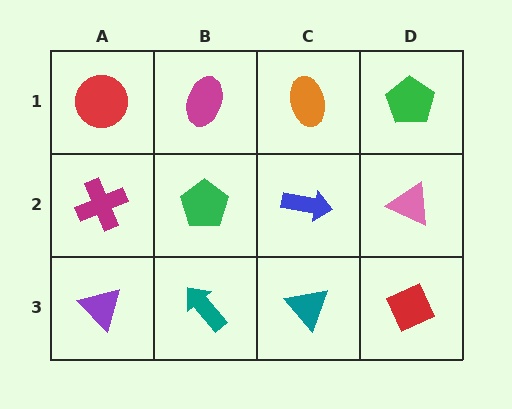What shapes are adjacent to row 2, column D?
A green pentagon (row 1, column D), a red diamond (row 3, column D), a blue arrow (row 2, column C).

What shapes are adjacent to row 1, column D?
A pink triangle (row 2, column D), an orange ellipse (row 1, column C).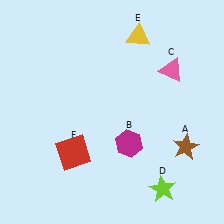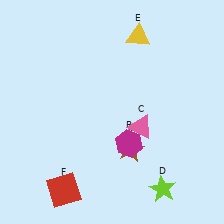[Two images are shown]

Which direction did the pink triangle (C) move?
The pink triangle (C) moved down.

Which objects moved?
The objects that moved are: the brown star (A), the pink triangle (C), the red square (F).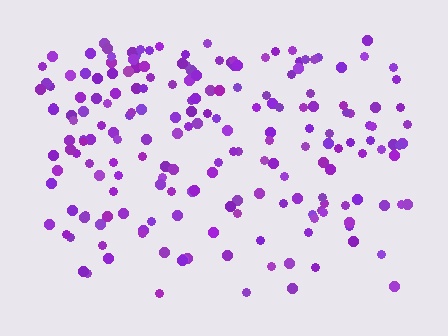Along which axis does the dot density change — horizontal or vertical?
Vertical.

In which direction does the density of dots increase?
From bottom to top, with the top side densest.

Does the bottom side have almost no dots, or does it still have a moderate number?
Still a moderate number, just noticeably fewer than the top.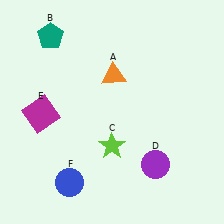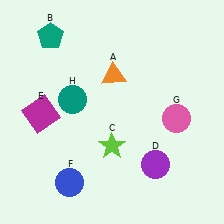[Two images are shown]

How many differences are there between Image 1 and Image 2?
There are 2 differences between the two images.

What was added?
A pink circle (G), a teal circle (H) were added in Image 2.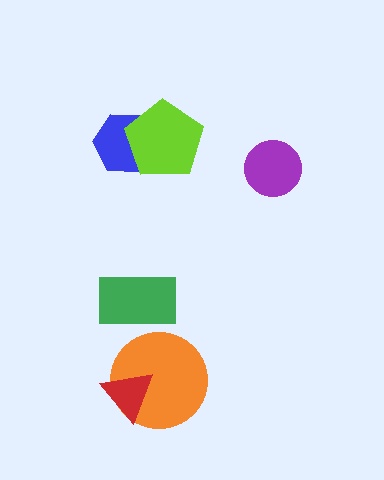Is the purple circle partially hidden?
No, no other shape covers it.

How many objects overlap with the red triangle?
1 object overlaps with the red triangle.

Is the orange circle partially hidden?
Yes, it is partially covered by another shape.